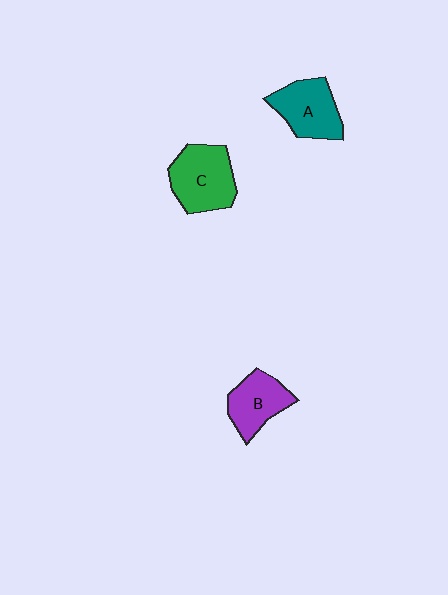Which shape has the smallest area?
Shape B (purple).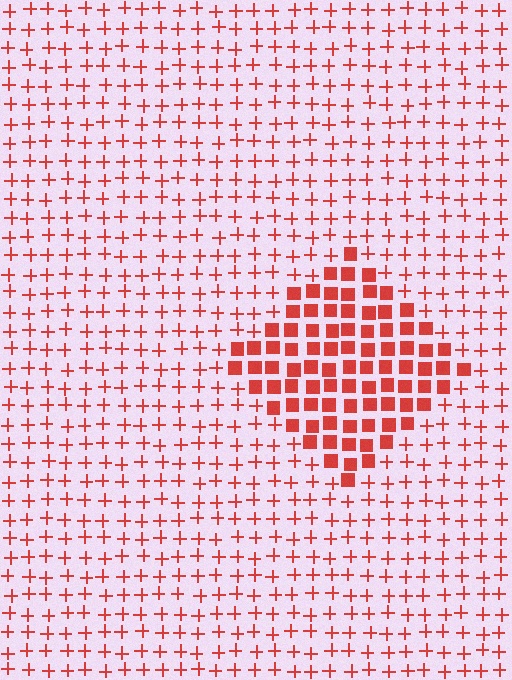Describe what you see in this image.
The image is filled with small red elements arranged in a uniform grid. A diamond-shaped region contains squares, while the surrounding area contains plus signs. The boundary is defined purely by the change in element shape.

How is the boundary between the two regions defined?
The boundary is defined by a change in element shape: squares inside vs. plus signs outside. All elements share the same color and spacing.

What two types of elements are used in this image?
The image uses squares inside the diamond region and plus signs outside it.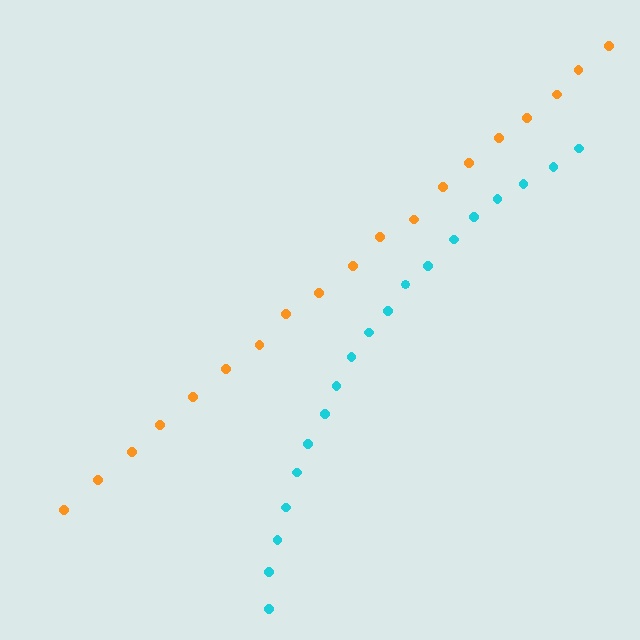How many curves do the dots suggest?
There are 2 distinct paths.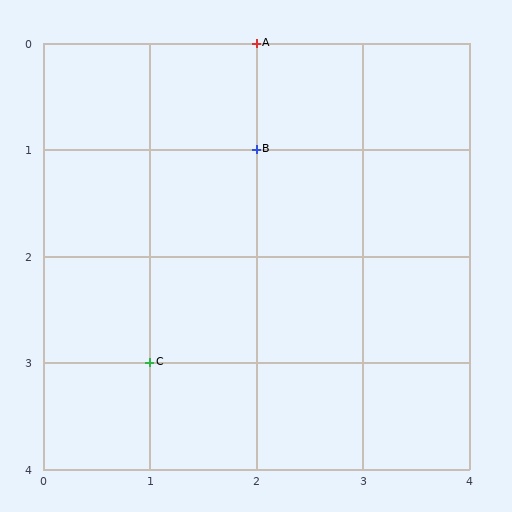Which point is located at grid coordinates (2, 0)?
Point A is at (2, 0).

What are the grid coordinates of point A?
Point A is at grid coordinates (2, 0).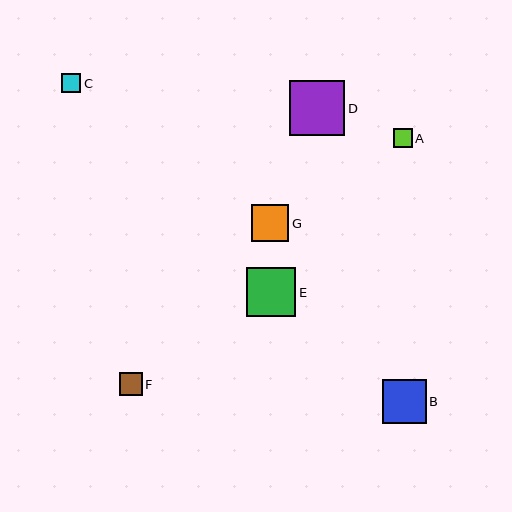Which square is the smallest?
Square A is the smallest with a size of approximately 19 pixels.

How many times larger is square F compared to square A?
Square F is approximately 1.2 times the size of square A.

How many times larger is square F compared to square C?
Square F is approximately 1.2 times the size of square C.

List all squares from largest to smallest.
From largest to smallest: D, E, B, G, F, C, A.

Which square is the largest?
Square D is the largest with a size of approximately 56 pixels.